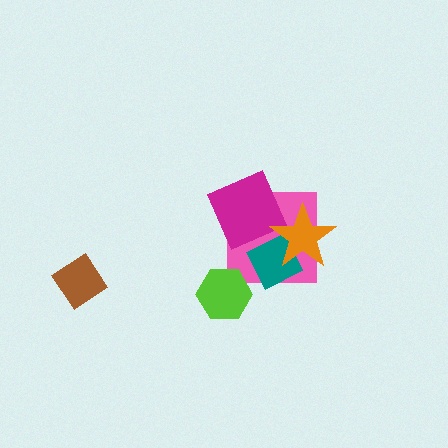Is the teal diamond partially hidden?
Yes, it is partially covered by another shape.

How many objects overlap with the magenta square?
1 object overlaps with the magenta square.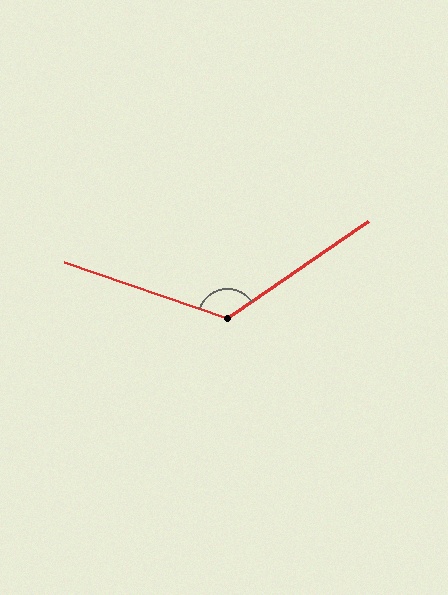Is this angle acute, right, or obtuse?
It is obtuse.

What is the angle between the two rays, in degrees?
Approximately 126 degrees.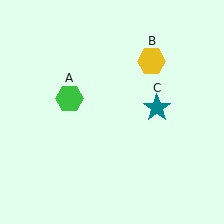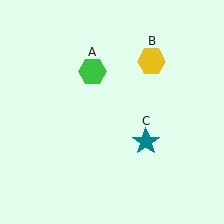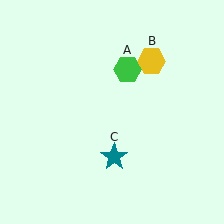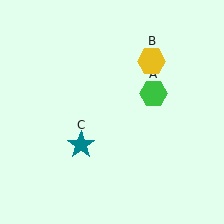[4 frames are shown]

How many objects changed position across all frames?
2 objects changed position: green hexagon (object A), teal star (object C).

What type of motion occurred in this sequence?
The green hexagon (object A), teal star (object C) rotated clockwise around the center of the scene.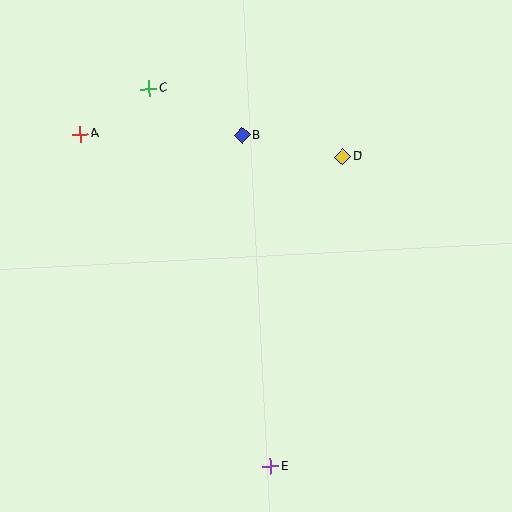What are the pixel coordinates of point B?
Point B is at (242, 135).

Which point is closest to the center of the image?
Point B at (242, 135) is closest to the center.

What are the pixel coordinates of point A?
Point A is at (80, 134).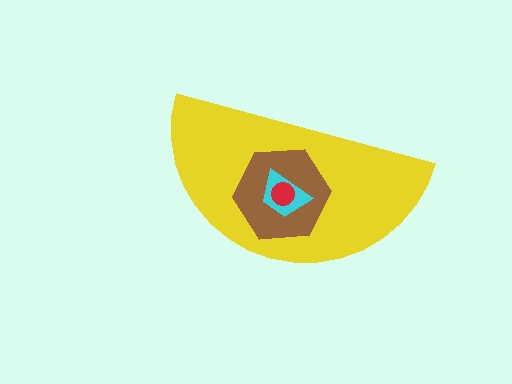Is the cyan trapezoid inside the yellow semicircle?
Yes.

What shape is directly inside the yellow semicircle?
The brown hexagon.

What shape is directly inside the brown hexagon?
The cyan trapezoid.